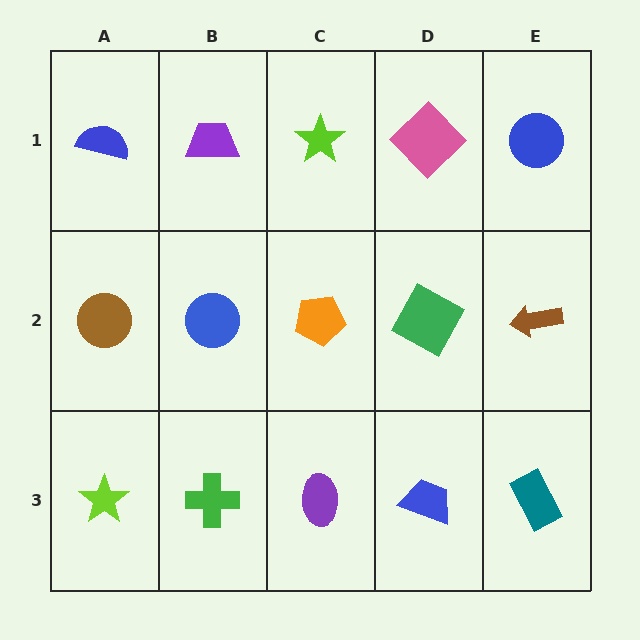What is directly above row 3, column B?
A blue circle.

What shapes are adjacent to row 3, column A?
A brown circle (row 2, column A), a green cross (row 3, column B).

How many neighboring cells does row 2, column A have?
3.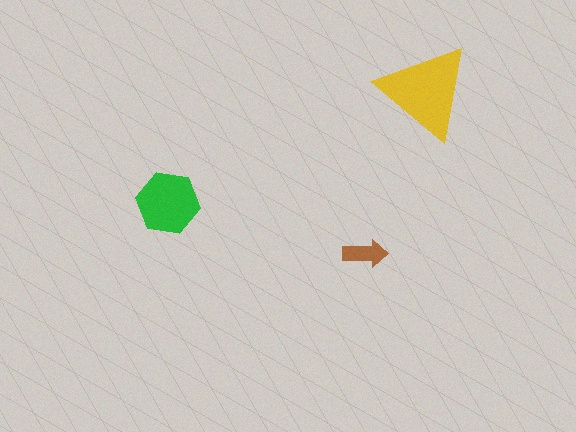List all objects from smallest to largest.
The brown arrow, the green hexagon, the yellow triangle.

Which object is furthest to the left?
The green hexagon is leftmost.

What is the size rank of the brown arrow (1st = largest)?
3rd.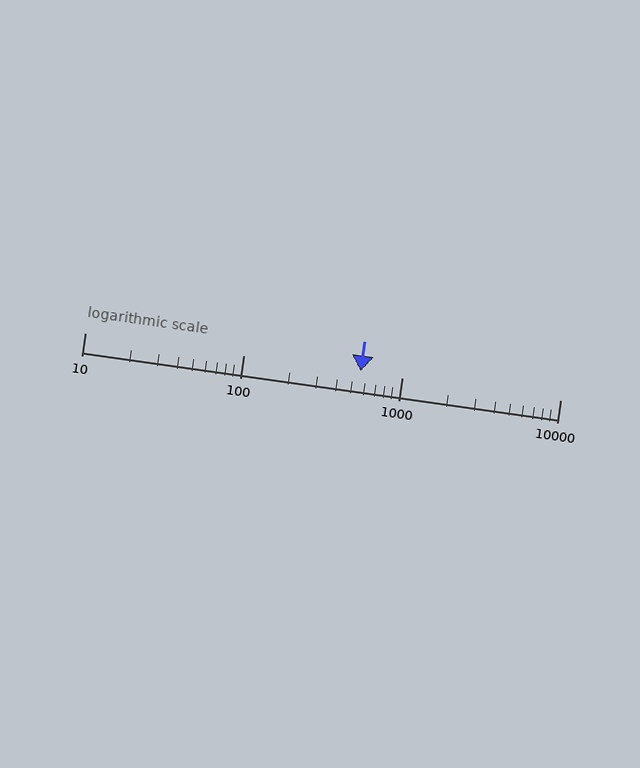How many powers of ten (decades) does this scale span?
The scale spans 3 decades, from 10 to 10000.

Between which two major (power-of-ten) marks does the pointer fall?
The pointer is between 100 and 1000.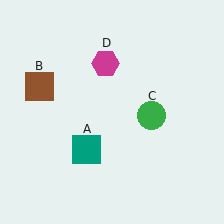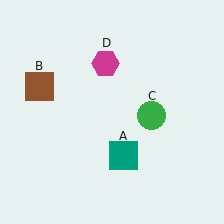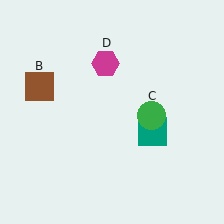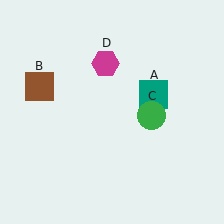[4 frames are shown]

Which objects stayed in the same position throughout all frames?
Brown square (object B) and green circle (object C) and magenta hexagon (object D) remained stationary.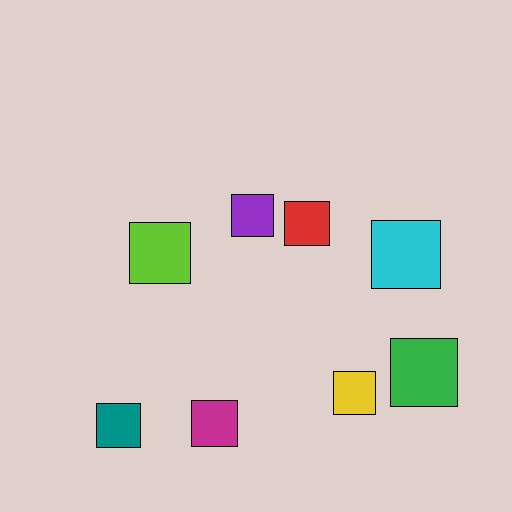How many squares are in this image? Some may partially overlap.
There are 8 squares.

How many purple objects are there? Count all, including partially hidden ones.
There is 1 purple object.